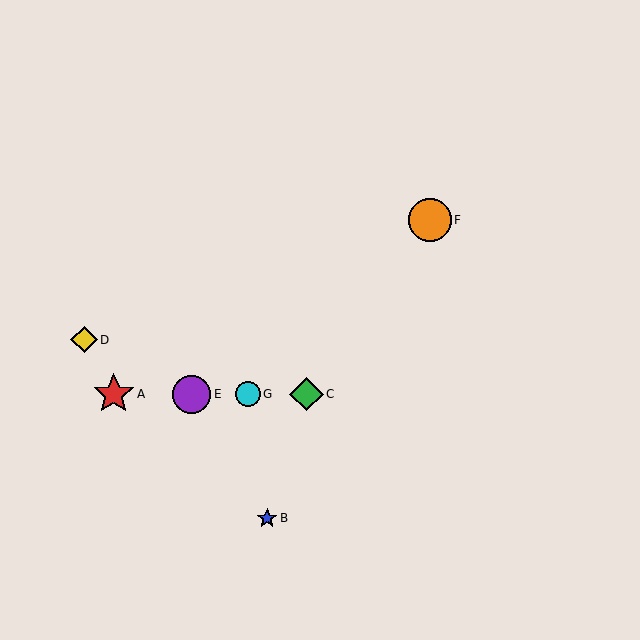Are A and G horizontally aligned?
Yes, both are at y≈394.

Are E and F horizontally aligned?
No, E is at y≈394 and F is at y≈220.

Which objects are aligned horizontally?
Objects A, C, E, G are aligned horizontally.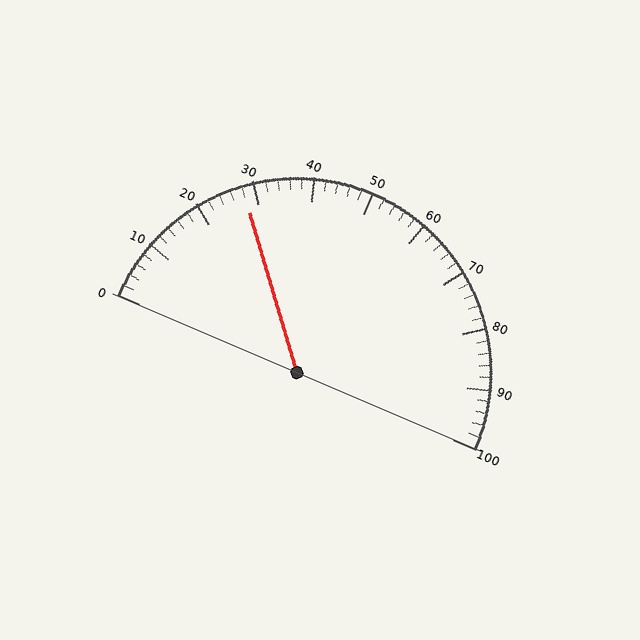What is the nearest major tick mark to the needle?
The nearest major tick mark is 30.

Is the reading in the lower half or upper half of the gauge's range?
The reading is in the lower half of the range (0 to 100).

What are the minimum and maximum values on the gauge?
The gauge ranges from 0 to 100.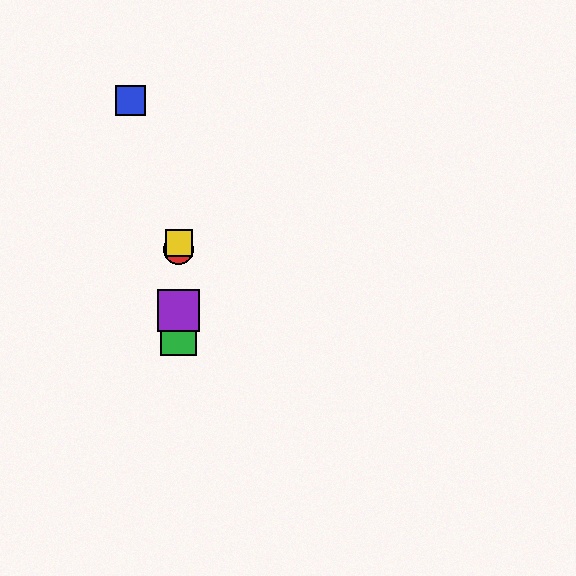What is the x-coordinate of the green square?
The green square is at x≈179.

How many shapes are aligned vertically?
4 shapes (the red circle, the green square, the yellow square, the purple square) are aligned vertically.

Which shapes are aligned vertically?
The red circle, the green square, the yellow square, the purple square are aligned vertically.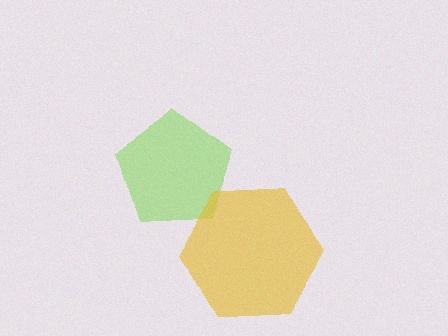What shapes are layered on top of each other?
The layered shapes are: a lime pentagon, a yellow hexagon.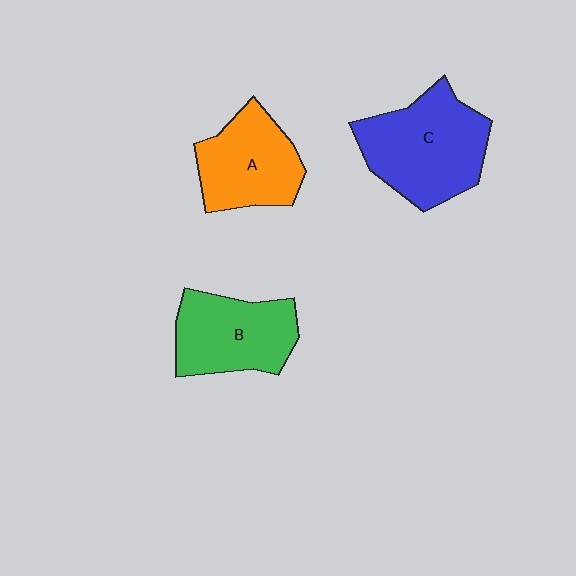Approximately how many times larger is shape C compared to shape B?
Approximately 1.3 times.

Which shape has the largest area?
Shape C (blue).